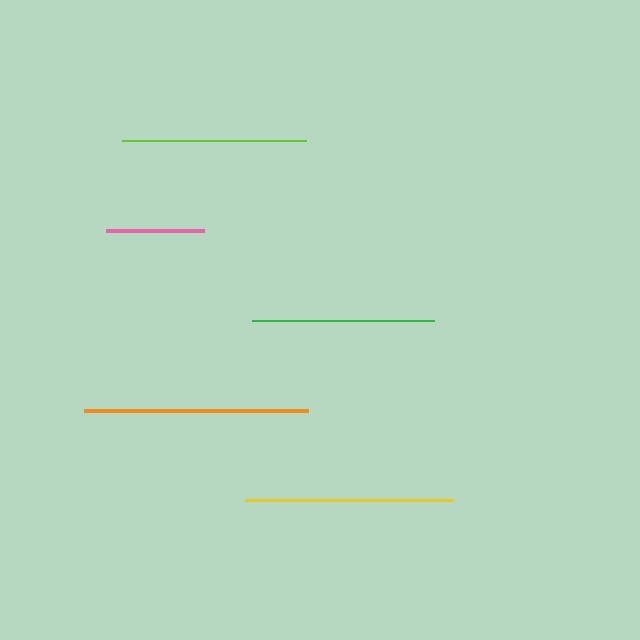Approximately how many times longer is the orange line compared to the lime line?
The orange line is approximately 1.2 times the length of the lime line.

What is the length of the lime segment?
The lime segment is approximately 185 pixels long.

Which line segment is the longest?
The orange line is the longest at approximately 224 pixels.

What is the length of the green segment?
The green segment is approximately 182 pixels long.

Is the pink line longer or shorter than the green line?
The green line is longer than the pink line.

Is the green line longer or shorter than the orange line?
The orange line is longer than the green line.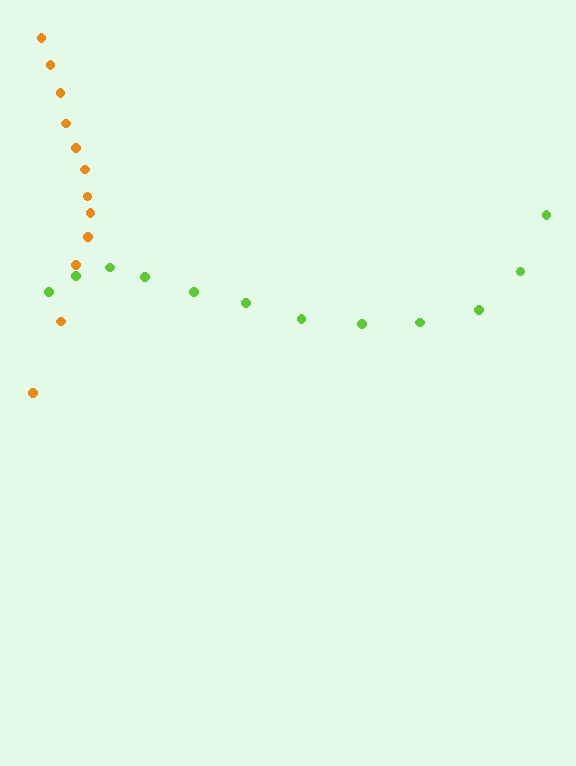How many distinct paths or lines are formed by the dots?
There are 2 distinct paths.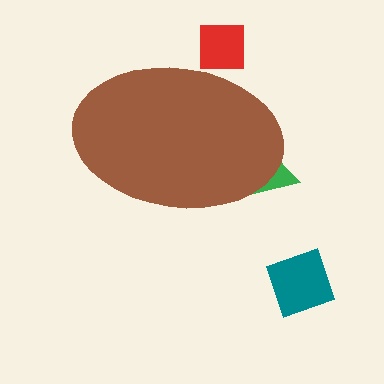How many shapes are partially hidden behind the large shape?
2 shapes are partially hidden.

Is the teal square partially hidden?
No, the teal square is fully visible.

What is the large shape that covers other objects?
A brown ellipse.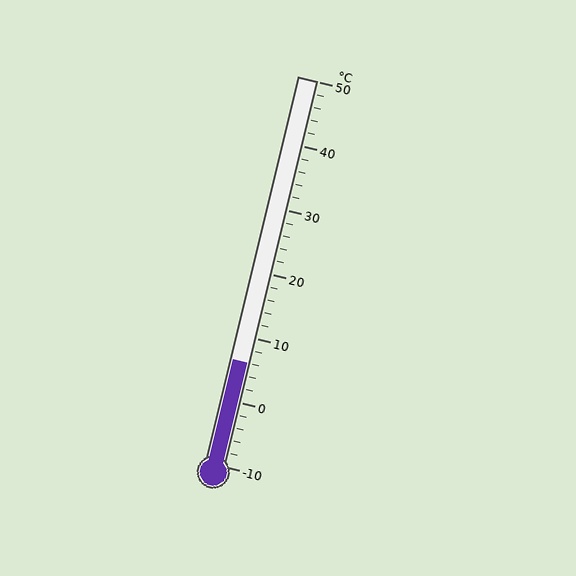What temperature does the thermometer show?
The thermometer shows approximately 6°C.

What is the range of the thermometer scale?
The thermometer scale ranges from -10°C to 50°C.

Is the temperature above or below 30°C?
The temperature is below 30°C.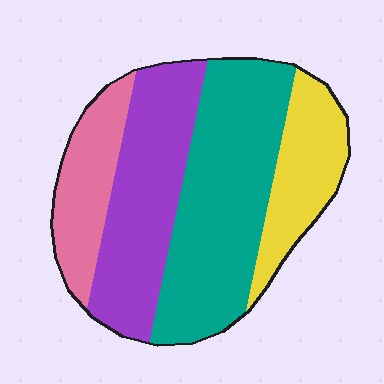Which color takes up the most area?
Teal, at roughly 40%.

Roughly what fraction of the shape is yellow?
Yellow covers about 15% of the shape.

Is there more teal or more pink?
Teal.